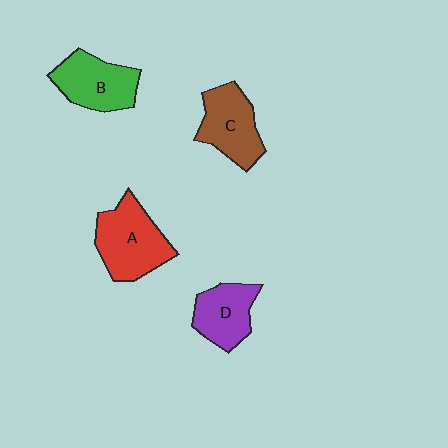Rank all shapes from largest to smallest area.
From largest to smallest: A (red), B (green), C (brown), D (purple).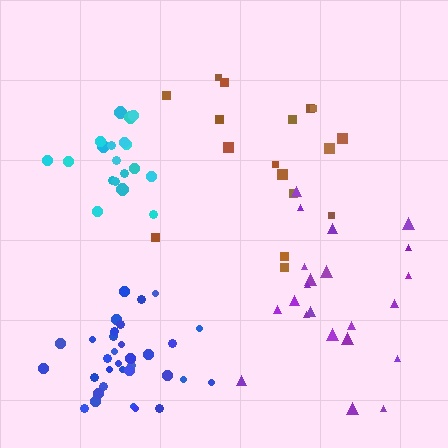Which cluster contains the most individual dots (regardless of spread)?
Blue (33).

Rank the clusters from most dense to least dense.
cyan, blue, purple, brown.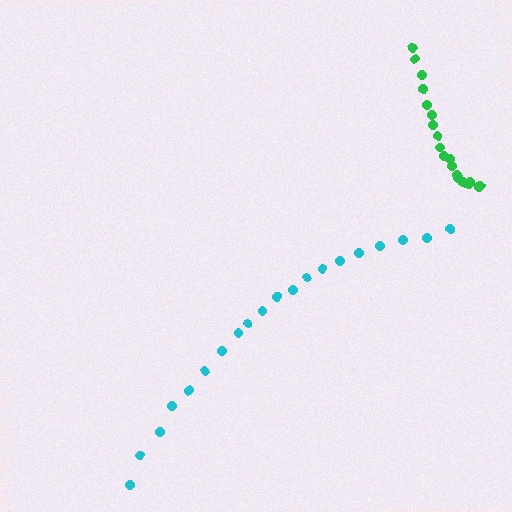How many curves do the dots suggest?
There are 2 distinct paths.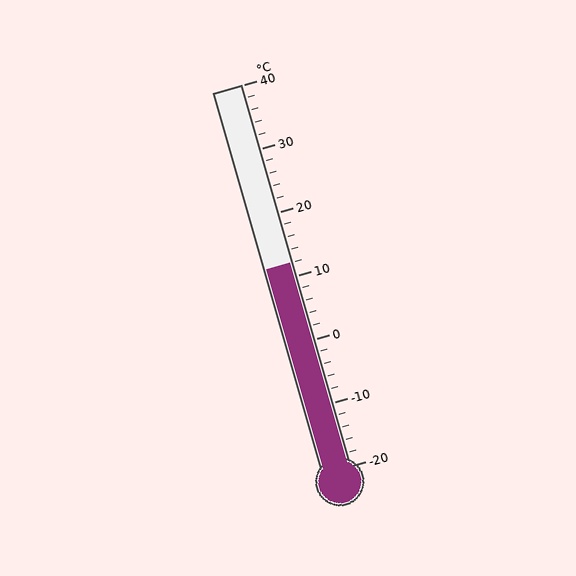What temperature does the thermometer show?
The thermometer shows approximately 12°C.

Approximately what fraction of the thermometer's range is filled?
The thermometer is filled to approximately 55% of its range.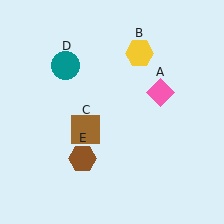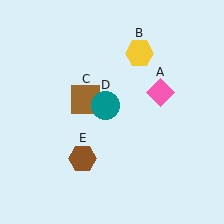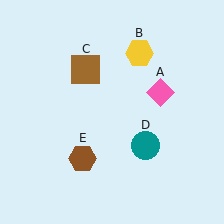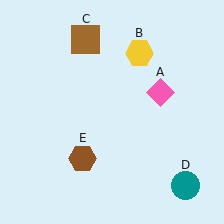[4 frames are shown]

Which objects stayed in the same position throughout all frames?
Pink diamond (object A) and yellow hexagon (object B) and brown hexagon (object E) remained stationary.